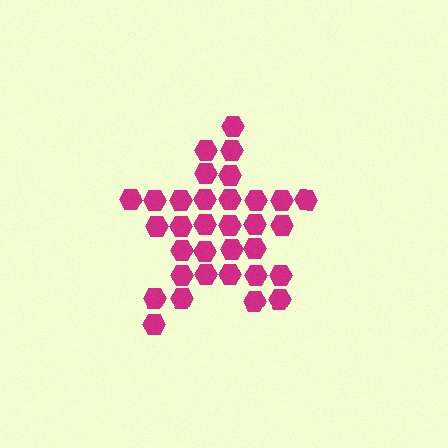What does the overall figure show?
The overall figure shows a star.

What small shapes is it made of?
It is made of small hexagons.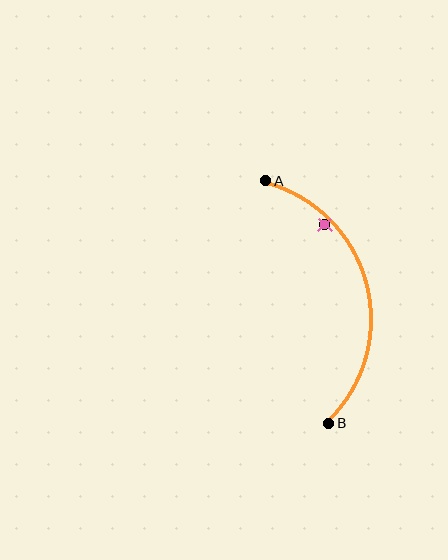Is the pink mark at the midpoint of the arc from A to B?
No — the pink mark does not lie on the arc at all. It sits slightly inside the curve.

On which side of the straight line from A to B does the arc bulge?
The arc bulges to the right of the straight line connecting A and B.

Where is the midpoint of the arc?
The arc midpoint is the point on the curve farthest from the straight line joining A and B. It sits to the right of that line.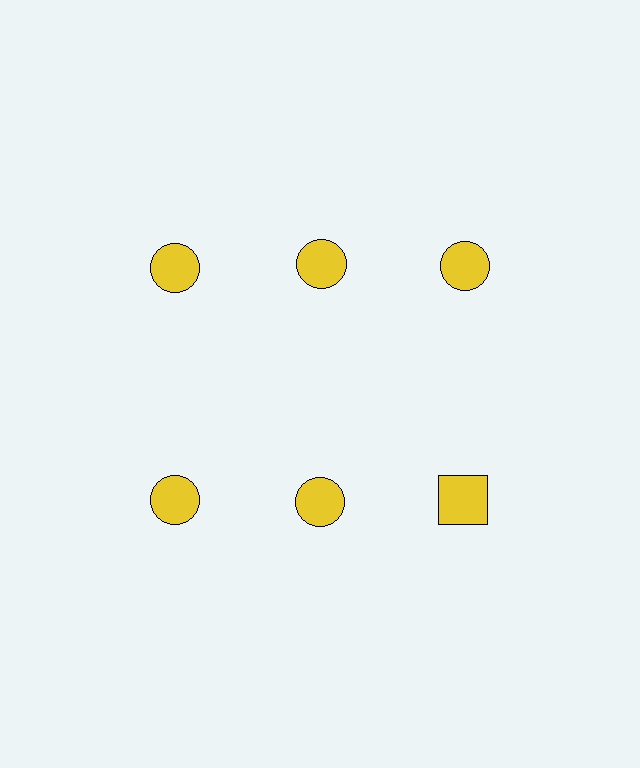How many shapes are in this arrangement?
There are 6 shapes arranged in a grid pattern.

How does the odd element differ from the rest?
It has a different shape: square instead of circle.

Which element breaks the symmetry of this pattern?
The yellow square in the second row, center column breaks the symmetry. All other shapes are yellow circles.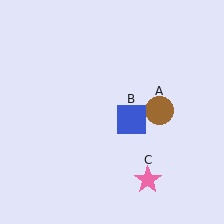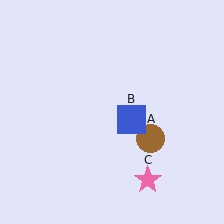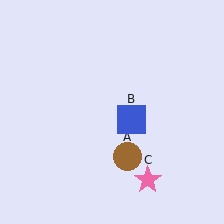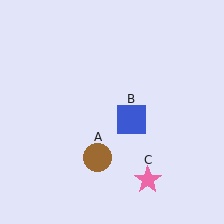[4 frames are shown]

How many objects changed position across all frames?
1 object changed position: brown circle (object A).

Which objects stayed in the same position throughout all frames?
Blue square (object B) and pink star (object C) remained stationary.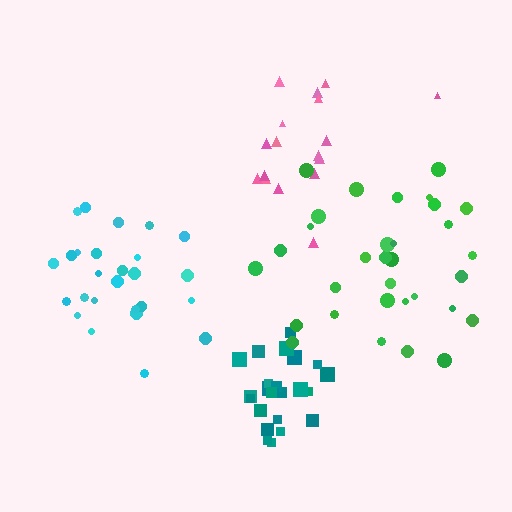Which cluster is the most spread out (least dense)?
Pink.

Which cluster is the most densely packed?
Teal.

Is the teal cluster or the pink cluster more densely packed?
Teal.